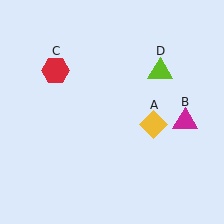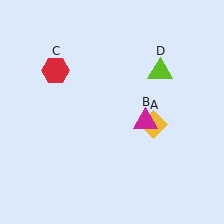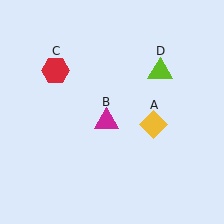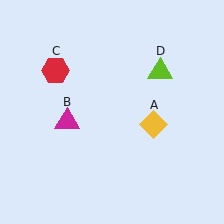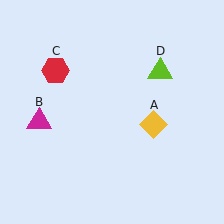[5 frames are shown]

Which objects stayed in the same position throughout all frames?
Yellow diamond (object A) and red hexagon (object C) and lime triangle (object D) remained stationary.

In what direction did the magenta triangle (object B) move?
The magenta triangle (object B) moved left.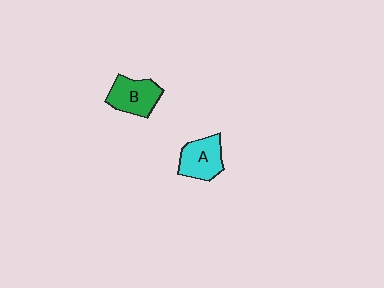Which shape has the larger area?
Shape B (green).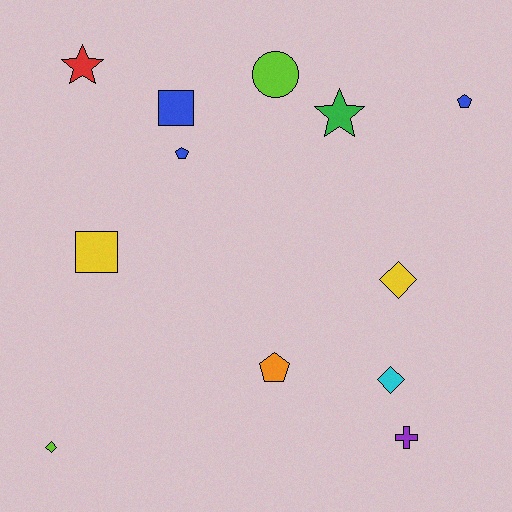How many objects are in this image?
There are 12 objects.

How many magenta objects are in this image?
There are no magenta objects.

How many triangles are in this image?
There are no triangles.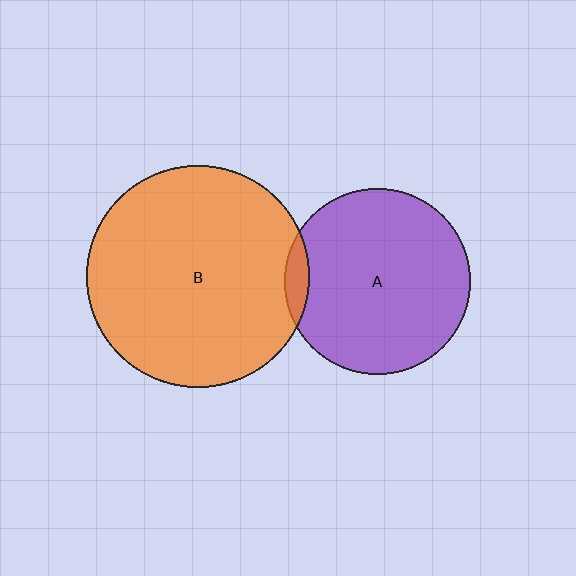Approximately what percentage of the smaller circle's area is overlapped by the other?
Approximately 5%.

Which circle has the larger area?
Circle B (orange).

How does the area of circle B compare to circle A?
Approximately 1.4 times.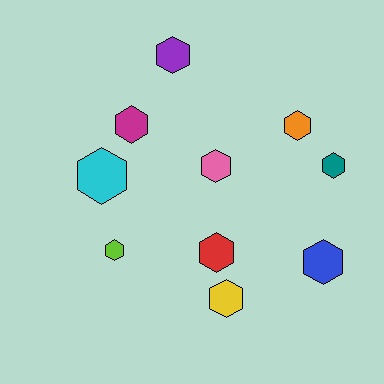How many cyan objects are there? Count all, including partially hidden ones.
There is 1 cyan object.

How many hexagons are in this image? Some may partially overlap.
There are 10 hexagons.